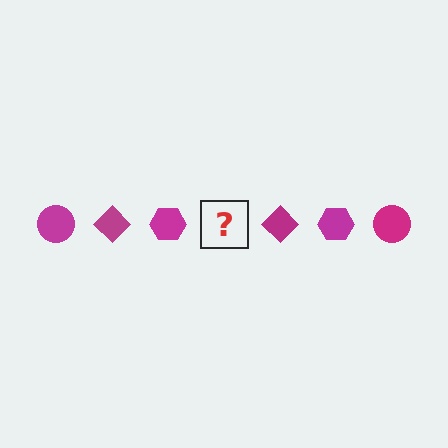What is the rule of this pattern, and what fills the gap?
The rule is that the pattern cycles through circle, diamond, hexagon shapes in magenta. The gap should be filled with a magenta circle.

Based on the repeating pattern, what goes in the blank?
The blank should be a magenta circle.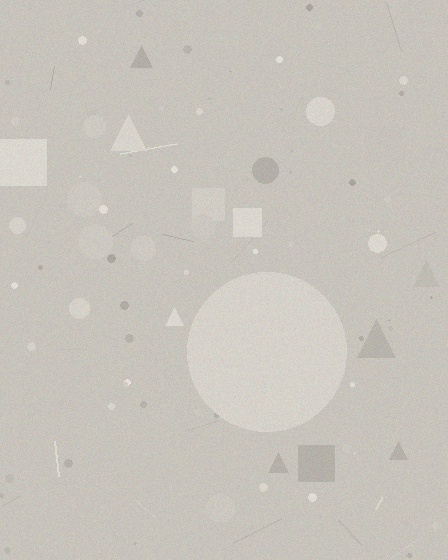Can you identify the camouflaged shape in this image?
The camouflaged shape is a circle.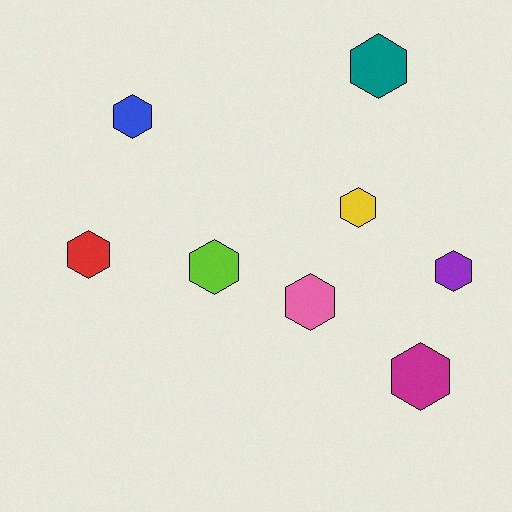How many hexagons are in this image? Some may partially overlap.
There are 8 hexagons.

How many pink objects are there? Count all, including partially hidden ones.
There is 1 pink object.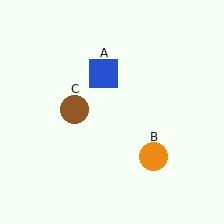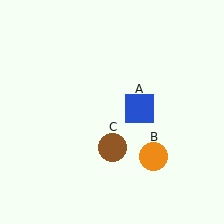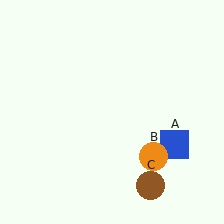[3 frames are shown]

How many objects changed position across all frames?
2 objects changed position: blue square (object A), brown circle (object C).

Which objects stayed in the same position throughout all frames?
Orange circle (object B) remained stationary.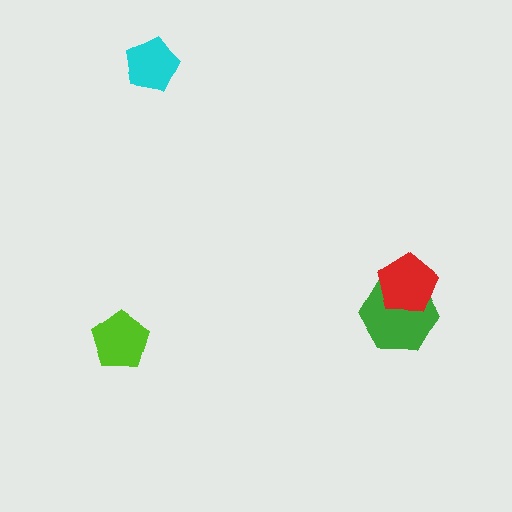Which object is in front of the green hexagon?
The red pentagon is in front of the green hexagon.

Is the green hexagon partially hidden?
Yes, it is partially covered by another shape.